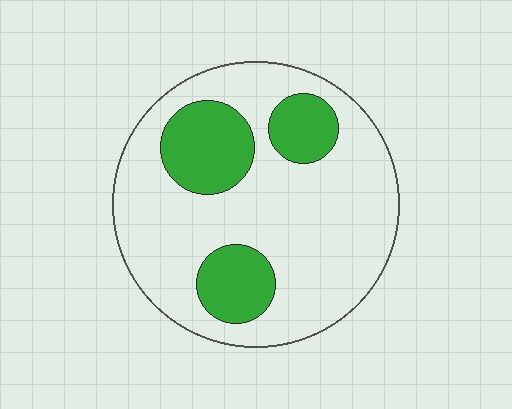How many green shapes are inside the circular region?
3.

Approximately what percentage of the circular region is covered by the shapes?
Approximately 25%.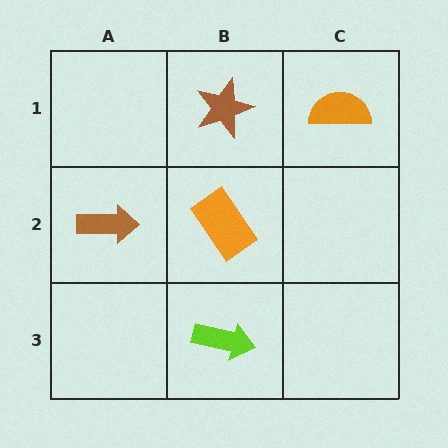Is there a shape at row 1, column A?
No, that cell is empty.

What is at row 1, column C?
An orange semicircle.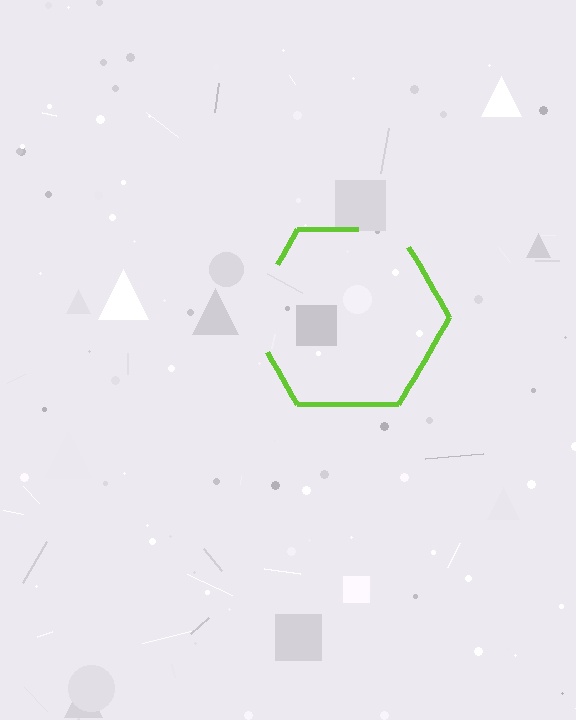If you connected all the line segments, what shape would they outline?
They would outline a hexagon.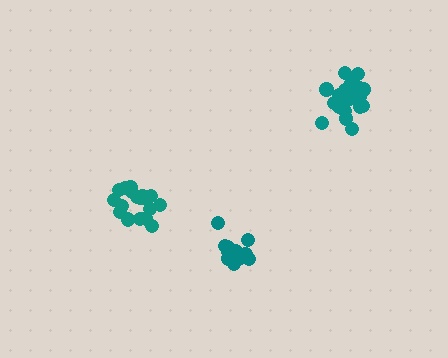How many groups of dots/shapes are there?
There are 3 groups.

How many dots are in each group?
Group 1: 16 dots, Group 2: 20 dots, Group 3: 19 dots (55 total).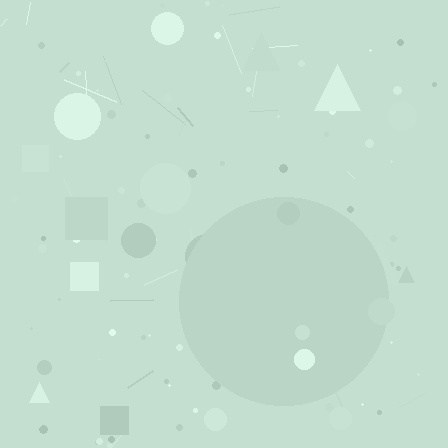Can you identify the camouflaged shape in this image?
The camouflaged shape is a circle.